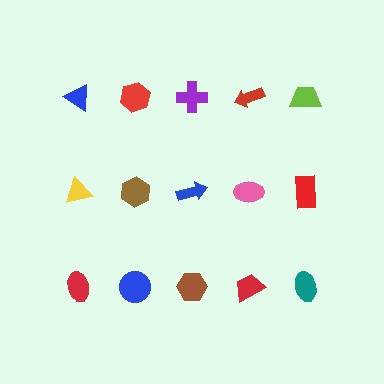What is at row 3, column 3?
A brown hexagon.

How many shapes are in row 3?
5 shapes.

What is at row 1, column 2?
A red hexagon.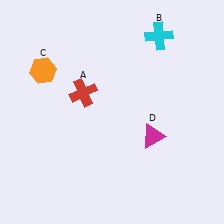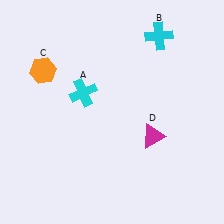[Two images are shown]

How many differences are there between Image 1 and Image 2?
There is 1 difference between the two images.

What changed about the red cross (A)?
In Image 1, A is red. In Image 2, it changed to cyan.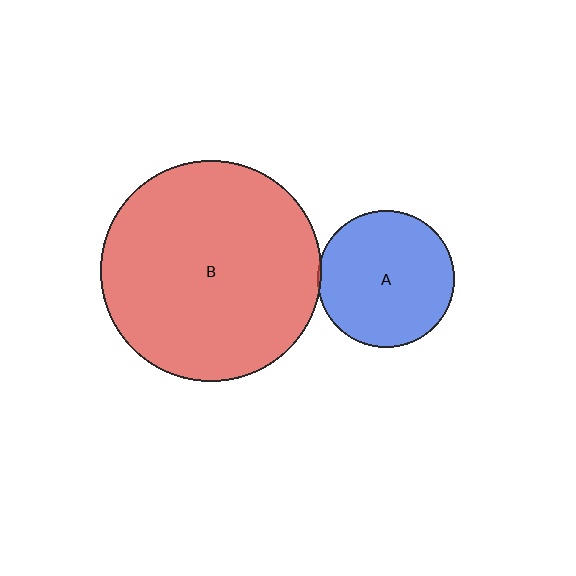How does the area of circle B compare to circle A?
Approximately 2.6 times.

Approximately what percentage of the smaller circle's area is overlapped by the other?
Approximately 5%.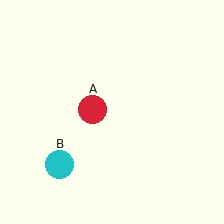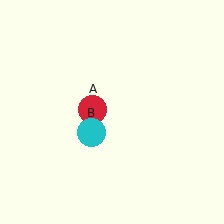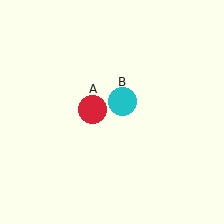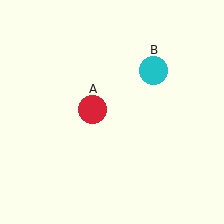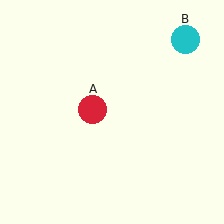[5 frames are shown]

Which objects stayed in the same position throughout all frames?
Red circle (object A) remained stationary.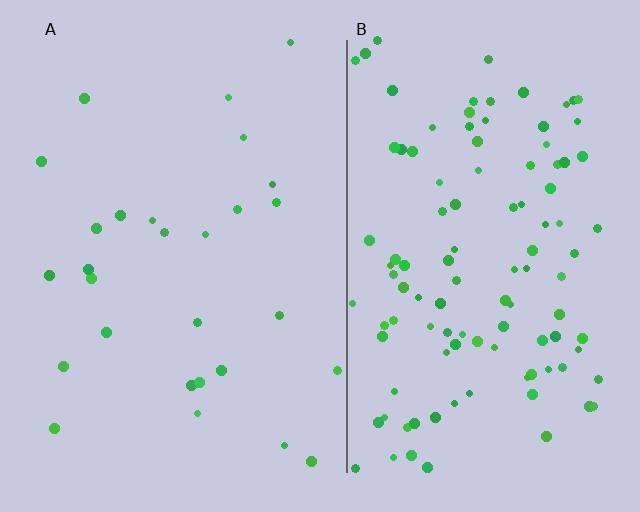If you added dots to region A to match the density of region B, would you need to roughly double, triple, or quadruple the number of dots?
Approximately quadruple.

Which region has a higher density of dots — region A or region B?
B (the right).